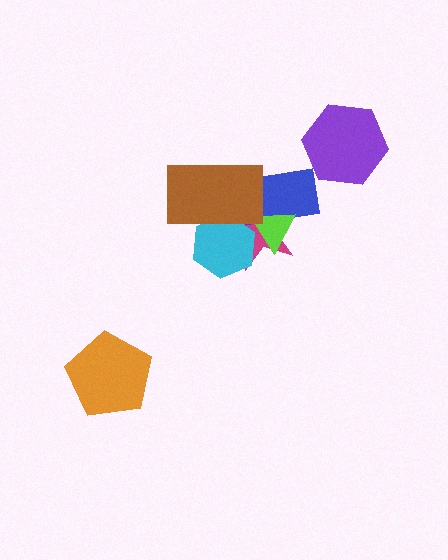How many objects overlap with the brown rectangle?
3 objects overlap with the brown rectangle.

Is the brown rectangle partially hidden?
No, no other shape covers it.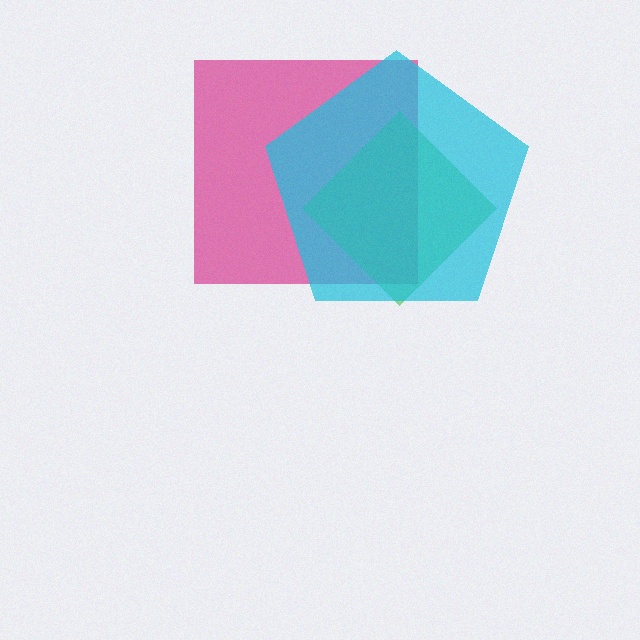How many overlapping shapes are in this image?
There are 3 overlapping shapes in the image.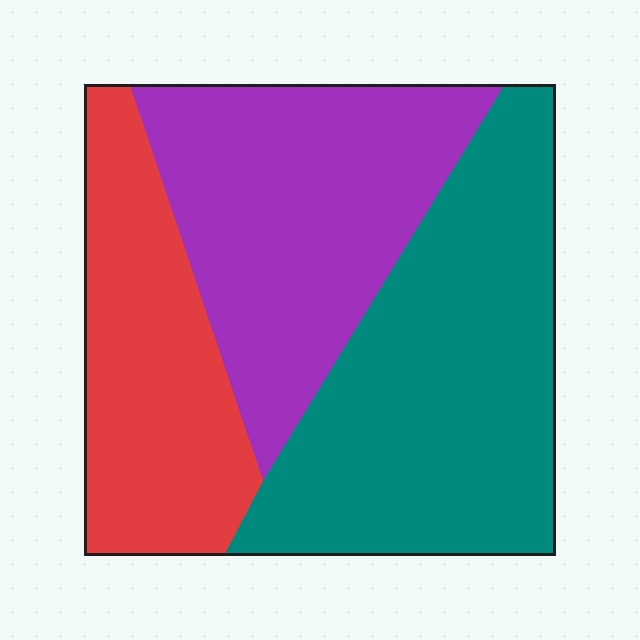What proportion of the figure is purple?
Purple takes up about one third (1/3) of the figure.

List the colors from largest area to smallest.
From largest to smallest: teal, purple, red.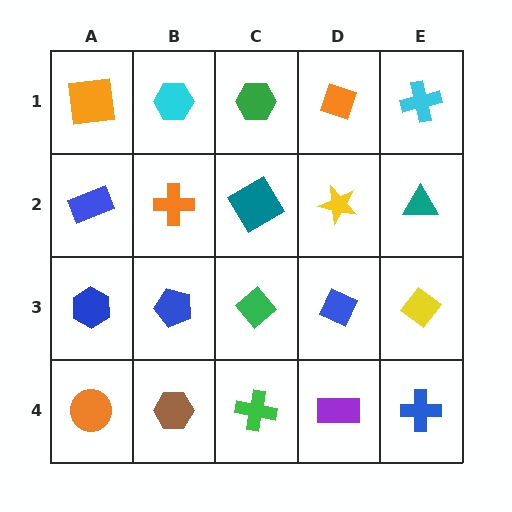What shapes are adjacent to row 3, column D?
A yellow star (row 2, column D), a purple rectangle (row 4, column D), a green diamond (row 3, column C), a yellow diamond (row 3, column E).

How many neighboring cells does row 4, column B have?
3.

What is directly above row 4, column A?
A blue hexagon.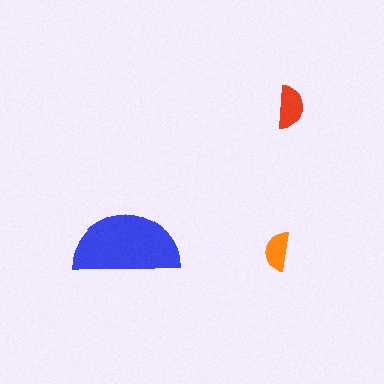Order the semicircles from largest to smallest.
the blue one, the red one, the orange one.